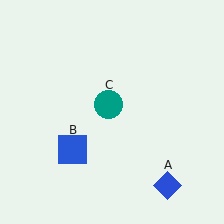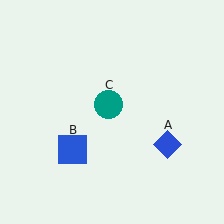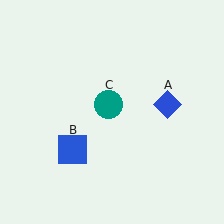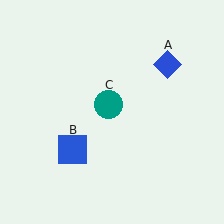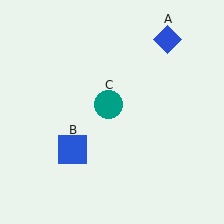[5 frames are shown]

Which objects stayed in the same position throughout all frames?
Blue square (object B) and teal circle (object C) remained stationary.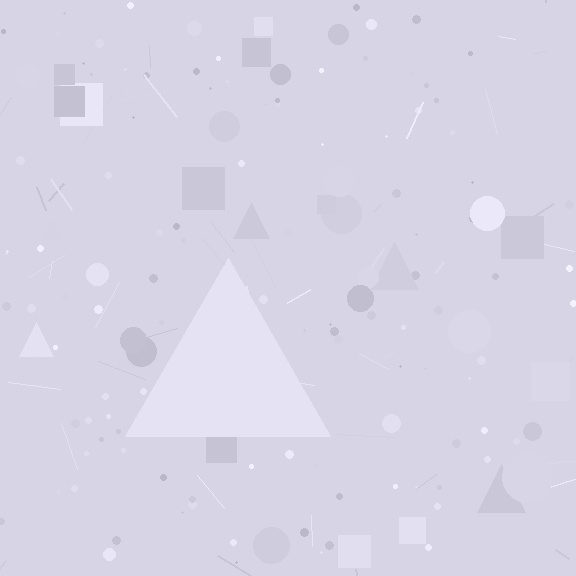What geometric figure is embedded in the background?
A triangle is embedded in the background.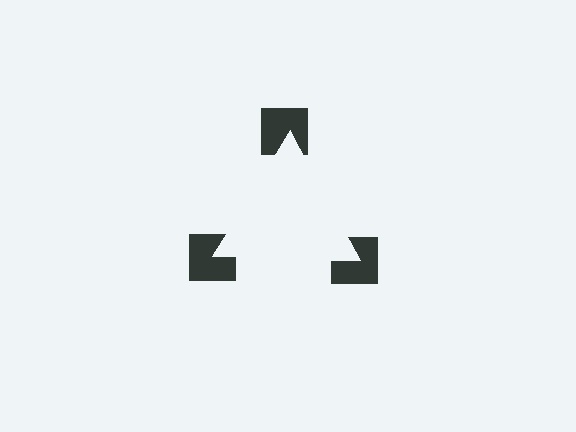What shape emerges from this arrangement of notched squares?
An illusory triangle — its edges are inferred from the aligned wedge cuts in the notched squares, not physically drawn.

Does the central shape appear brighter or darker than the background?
It typically appears slightly brighter than the background, even though no actual brightness change is drawn.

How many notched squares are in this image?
There are 3 — one at each vertex of the illusory triangle.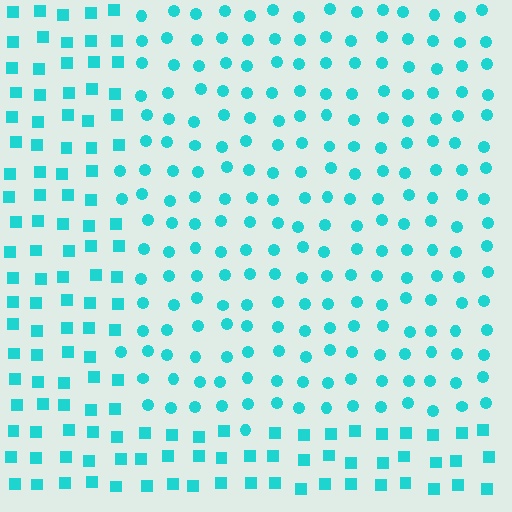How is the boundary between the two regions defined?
The boundary is defined by a change in element shape: circles inside vs. squares outside. All elements share the same color and spacing.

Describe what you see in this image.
The image is filled with small cyan elements arranged in a uniform grid. A rectangle-shaped region contains circles, while the surrounding area contains squares. The boundary is defined purely by the change in element shape.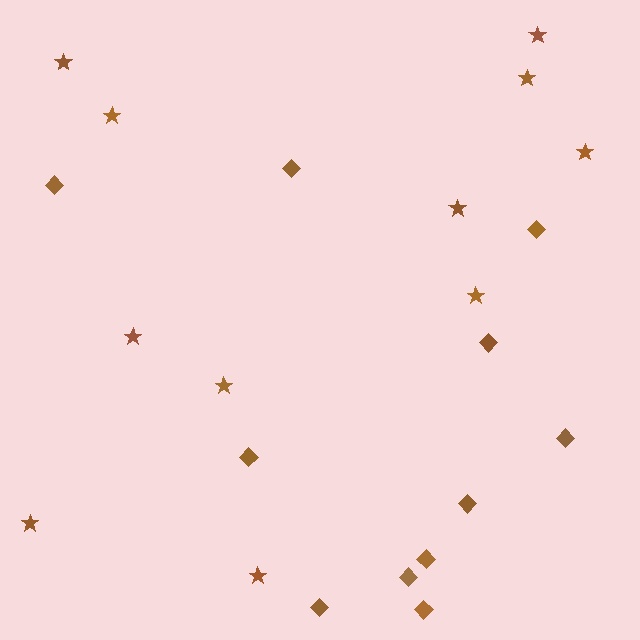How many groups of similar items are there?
There are 2 groups: one group of diamonds (11) and one group of stars (11).